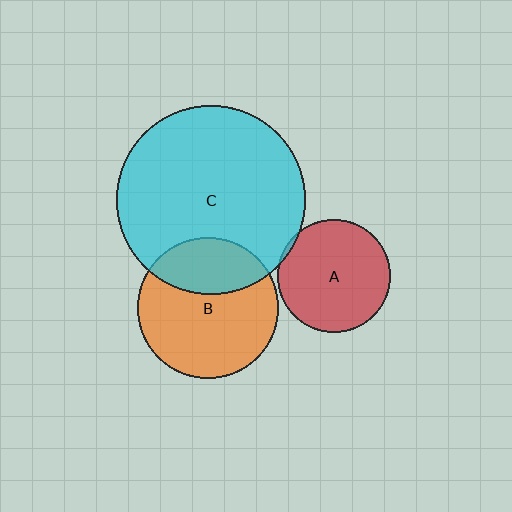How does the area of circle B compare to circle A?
Approximately 1.6 times.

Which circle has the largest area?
Circle C (cyan).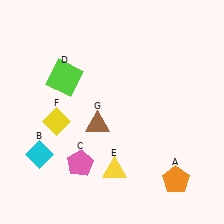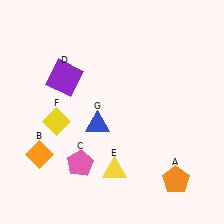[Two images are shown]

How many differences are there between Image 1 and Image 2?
There are 3 differences between the two images.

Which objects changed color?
B changed from cyan to orange. D changed from lime to purple. G changed from brown to blue.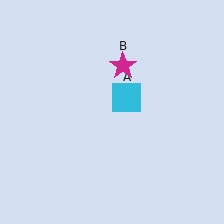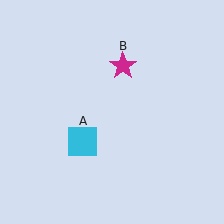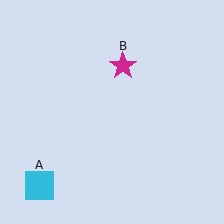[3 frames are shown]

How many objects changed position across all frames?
1 object changed position: cyan square (object A).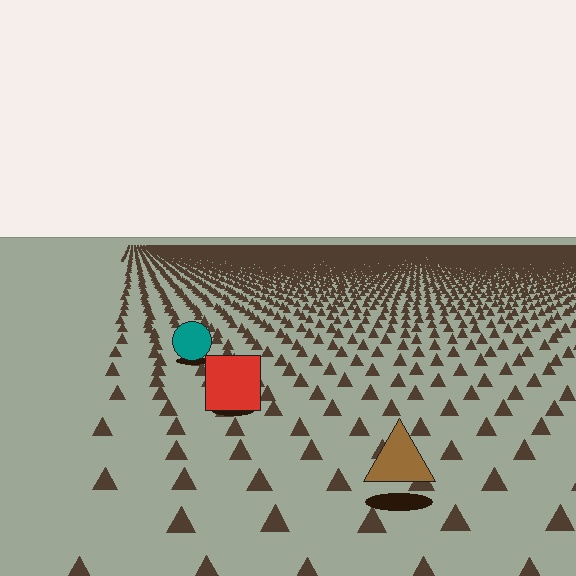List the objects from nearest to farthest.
From nearest to farthest: the brown triangle, the red square, the teal circle.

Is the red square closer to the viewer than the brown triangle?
No. The brown triangle is closer — you can tell from the texture gradient: the ground texture is coarser near it.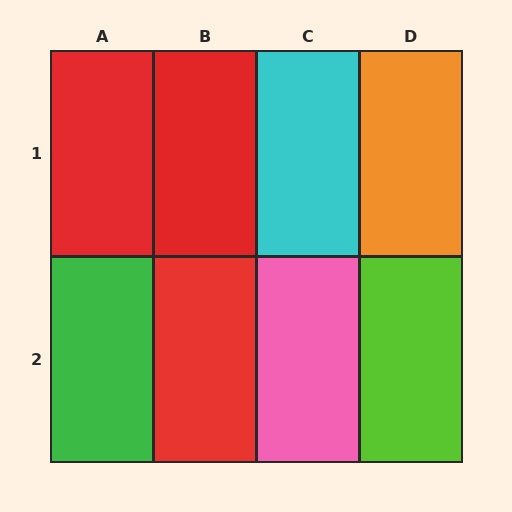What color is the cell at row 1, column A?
Red.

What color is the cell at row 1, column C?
Cyan.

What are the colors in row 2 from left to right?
Green, red, pink, lime.